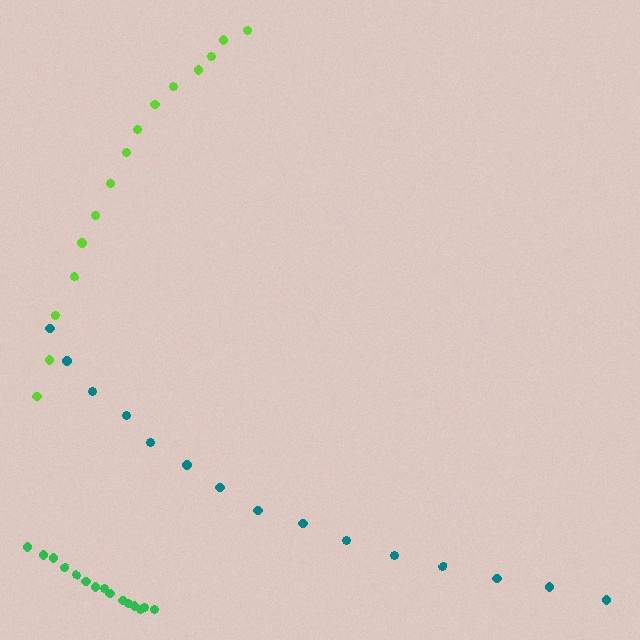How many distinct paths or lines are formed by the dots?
There are 3 distinct paths.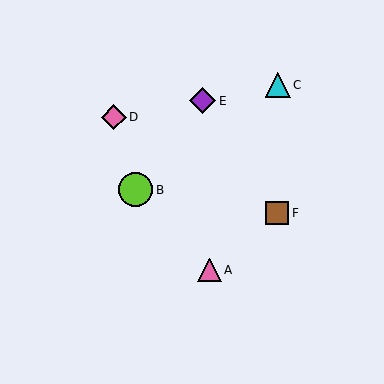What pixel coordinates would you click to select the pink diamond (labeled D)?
Click at (114, 117) to select the pink diamond D.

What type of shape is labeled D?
Shape D is a pink diamond.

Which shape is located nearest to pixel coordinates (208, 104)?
The purple diamond (labeled E) at (203, 101) is nearest to that location.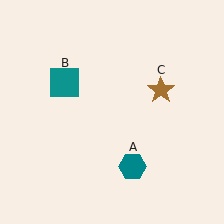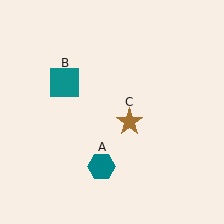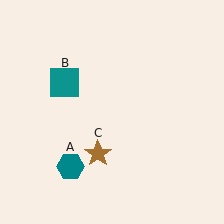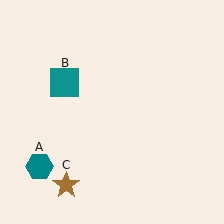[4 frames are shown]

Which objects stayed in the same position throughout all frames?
Teal square (object B) remained stationary.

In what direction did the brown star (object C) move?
The brown star (object C) moved down and to the left.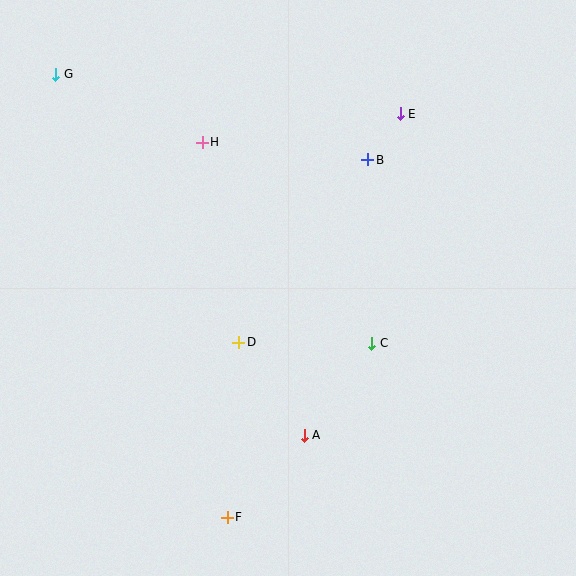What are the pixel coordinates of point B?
Point B is at (368, 160).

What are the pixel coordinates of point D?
Point D is at (239, 342).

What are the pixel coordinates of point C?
Point C is at (372, 343).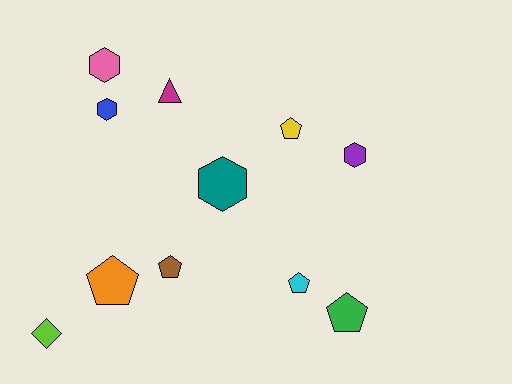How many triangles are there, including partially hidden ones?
There is 1 triangle.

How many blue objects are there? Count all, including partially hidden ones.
There is 1 blue object.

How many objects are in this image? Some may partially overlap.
There are 11 objects.